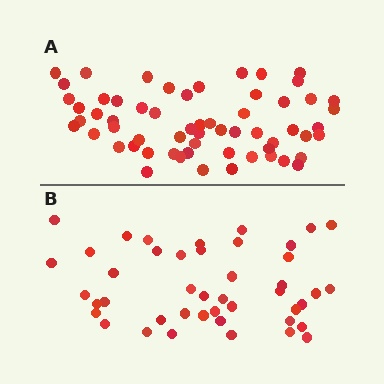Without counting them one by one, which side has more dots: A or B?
Region A (the top region) has more dots.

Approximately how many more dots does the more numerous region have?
Region A has approximately 15 more dots than region B.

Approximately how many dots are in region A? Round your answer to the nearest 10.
About 60 dots.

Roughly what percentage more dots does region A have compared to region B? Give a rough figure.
About 35% more.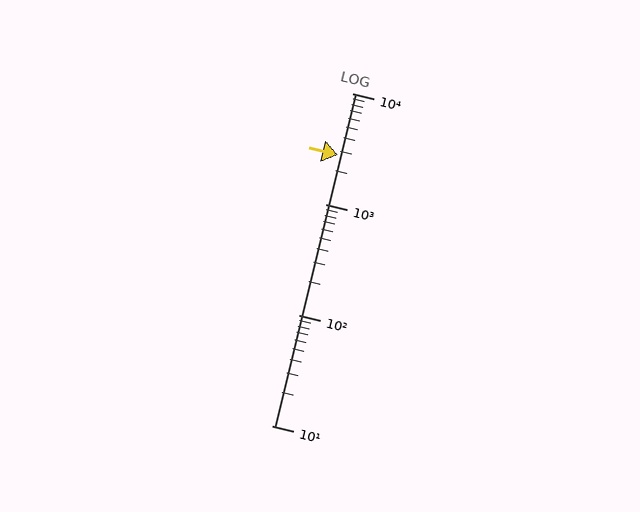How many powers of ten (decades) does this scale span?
The scale spans 3 decades, from 10 to 10000.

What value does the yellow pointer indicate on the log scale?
The pointer indicates approximately 2800.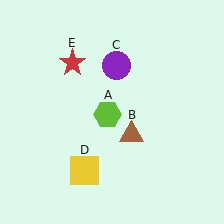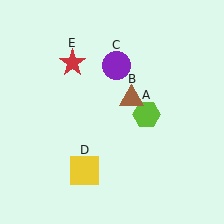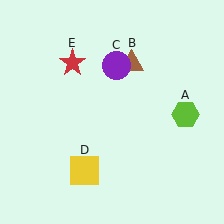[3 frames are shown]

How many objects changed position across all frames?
2 objects changed position: lime hexagon (object A), brown triangle (object B).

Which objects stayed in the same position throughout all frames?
Purple circle (object C) and yellow square (object D) and red star (object E) remained stationary.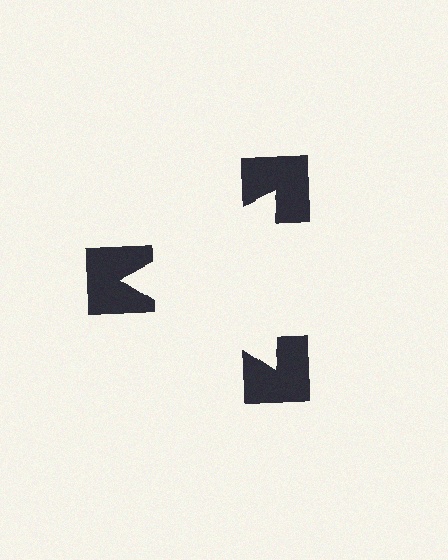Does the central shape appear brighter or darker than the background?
It typically appears slightly brighter than the background, even though no actual brightness change is drawn.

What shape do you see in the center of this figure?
An illusory triangle — its edges are inferred from the aligned wedge cuts in the notched squares, not physically drawn.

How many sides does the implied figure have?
3 sides.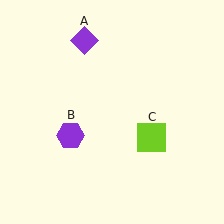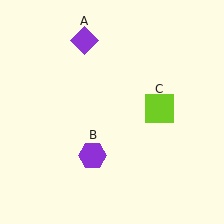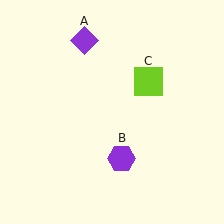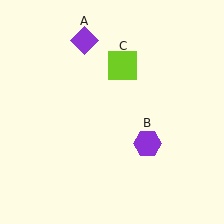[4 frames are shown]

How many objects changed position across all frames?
2 objects changed position: purple hexagon (object B), lime square (object C).